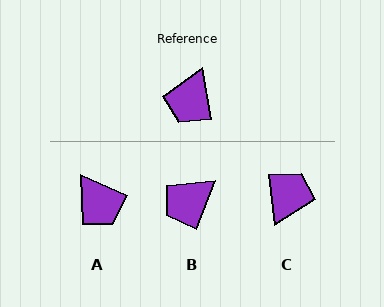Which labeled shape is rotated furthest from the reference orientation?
C, about 176 degrees away.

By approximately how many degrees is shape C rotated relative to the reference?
Approximately 176 degrees counter-clockwise.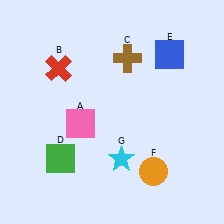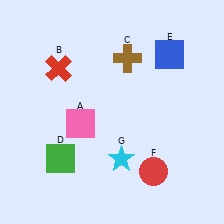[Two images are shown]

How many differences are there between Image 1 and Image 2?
There is 1 difference between the two images.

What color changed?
The circle (F) changed from orange in Image 1 to red in Image 2.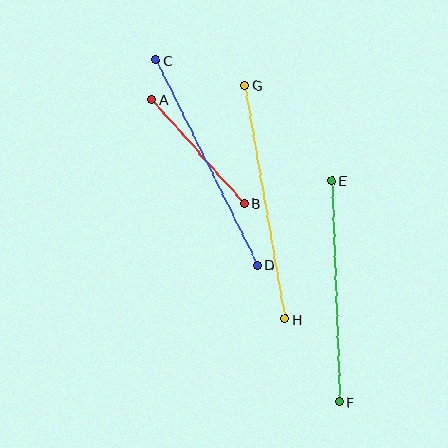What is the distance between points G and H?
The distance is approximately 237 pixels.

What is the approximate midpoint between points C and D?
The midpoint is at approximately (206, 163) pixels.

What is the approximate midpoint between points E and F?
The midpoint is at approximately (336, 291) pixels.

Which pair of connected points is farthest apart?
Points G and H are farthest apart.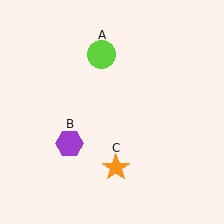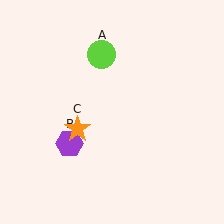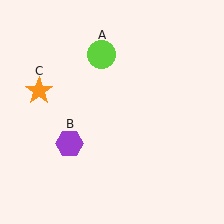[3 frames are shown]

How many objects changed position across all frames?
1 object changed position: orange star (object C).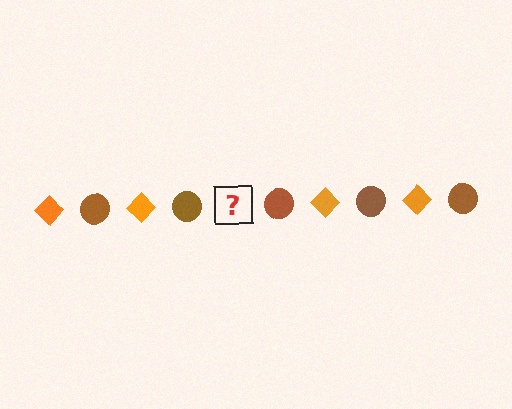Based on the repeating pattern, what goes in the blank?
The blank should be an orange diamond.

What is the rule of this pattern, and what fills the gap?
The rule is that the pattern alternates between orange diamond and brown circle. The gap should be filled with an orange diamond.